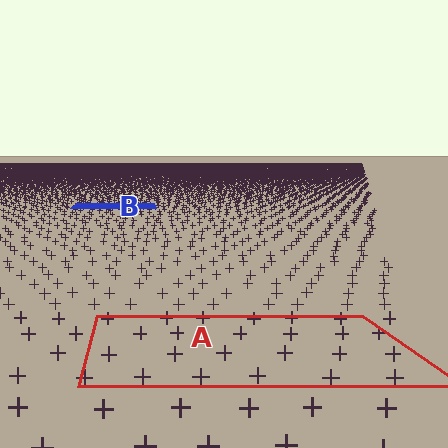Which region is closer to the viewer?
Region A is closer. The texture elements there are larger and more spread out.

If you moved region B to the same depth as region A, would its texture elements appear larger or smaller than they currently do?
They would appear larger. At a closer depth, the same texture elements are projected at a bigger on-screen size.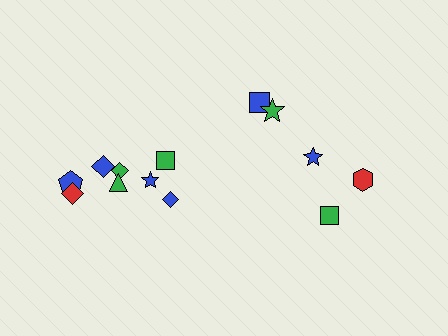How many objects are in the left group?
There are 8 objects.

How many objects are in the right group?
There are 5 objects.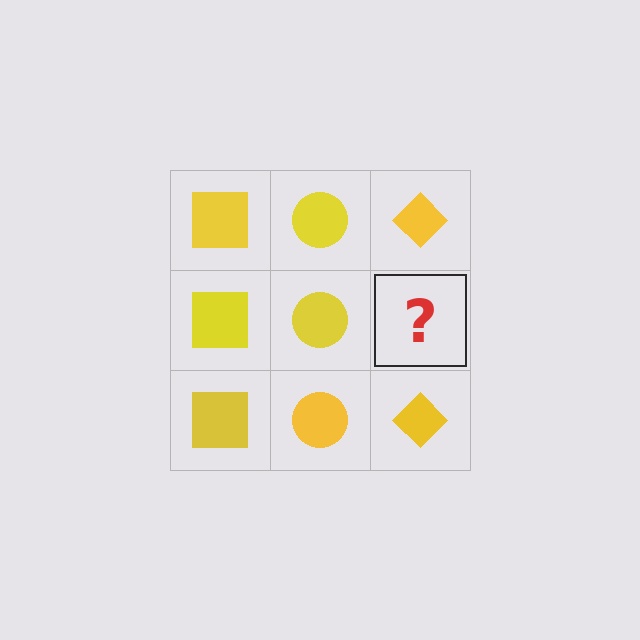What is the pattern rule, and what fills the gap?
The rule is that each column has a consistent shape. The gap should be filled with a yellow diamond.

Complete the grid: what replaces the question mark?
The question mark should be replaced with a yellow diamond.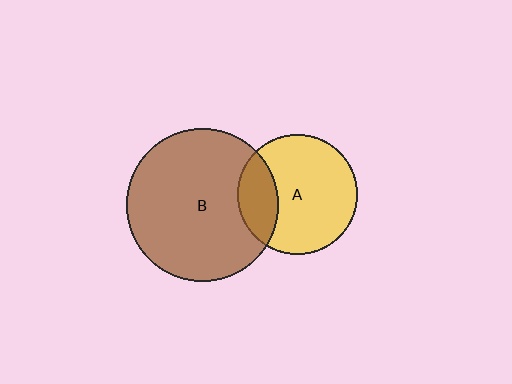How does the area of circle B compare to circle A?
Approximately 1.6 times.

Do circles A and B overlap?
Yes.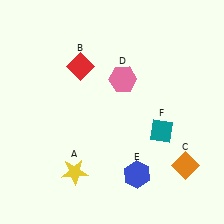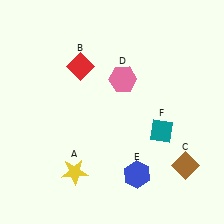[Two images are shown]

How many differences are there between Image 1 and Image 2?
There is 1 difference between the two images.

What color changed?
The diamond (C) changed from orange in Image 1 to brown in Image 2.